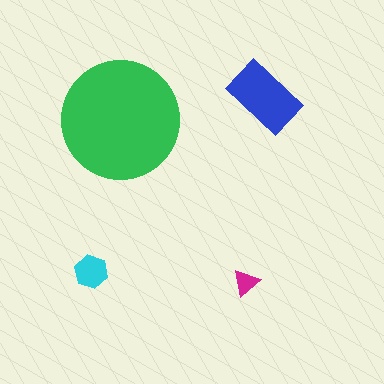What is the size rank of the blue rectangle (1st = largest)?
2nd.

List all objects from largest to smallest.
The green circle, the blue rectangle, the cyan hexagon, the magenta triangle.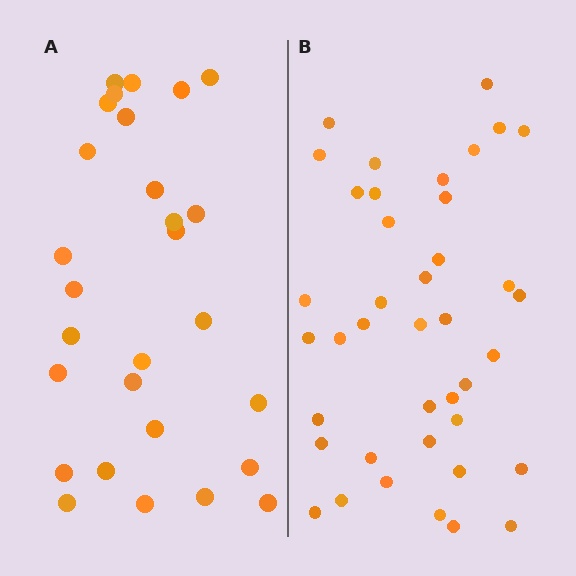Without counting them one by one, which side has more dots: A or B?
Region B (the right region) has more dots.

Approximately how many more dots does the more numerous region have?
Region B has roughly 12 or so more dots than region A.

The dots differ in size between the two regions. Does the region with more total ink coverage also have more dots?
No. Region A has more total ink coverage because its dots are larger, but region B actually contains more individual dots. Total area can be misleading — the number of items is what matters here.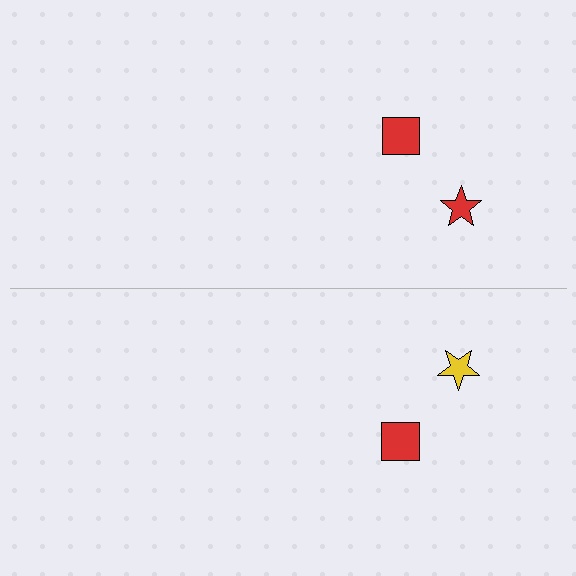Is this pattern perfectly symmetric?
No, the pattern is not perfectly symmetric. The yellow star on the bottom side breaks the symmetry — its mirror counterpart is red.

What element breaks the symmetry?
The yellow star on the bottom side breaks the symmetry — its mirror counterpart is red.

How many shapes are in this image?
There are 4 shapes in this image.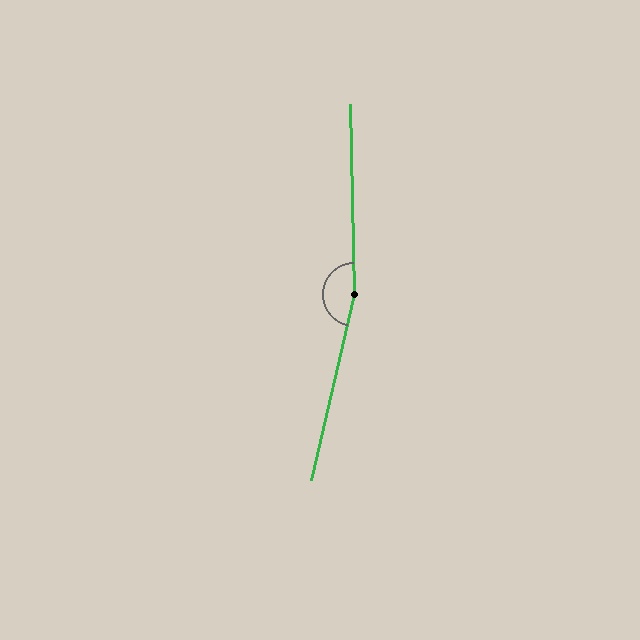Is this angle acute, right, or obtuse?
It is obtuse.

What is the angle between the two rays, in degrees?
Approximately 166 degrees.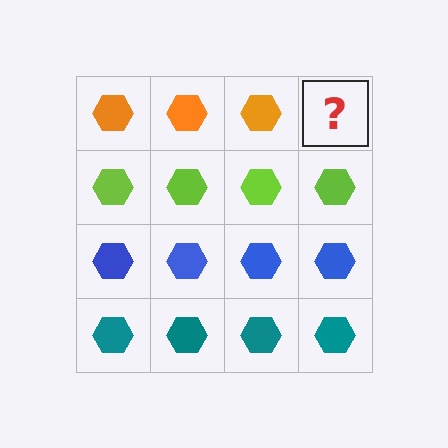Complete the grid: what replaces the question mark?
The question mark should be replaced with an orange hexagon.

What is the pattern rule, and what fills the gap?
The rule is that each row has a consistent color. The gap should be filled with an orange hexagon.